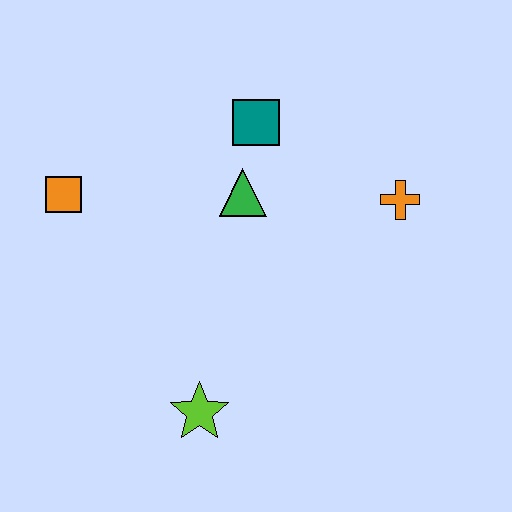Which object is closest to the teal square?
The green triangle is closest to the teal square.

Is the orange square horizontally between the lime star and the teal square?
No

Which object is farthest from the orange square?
The orange cross is farthest from the orange square.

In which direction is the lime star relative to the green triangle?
The lime star is below the green triangle.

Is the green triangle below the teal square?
Yes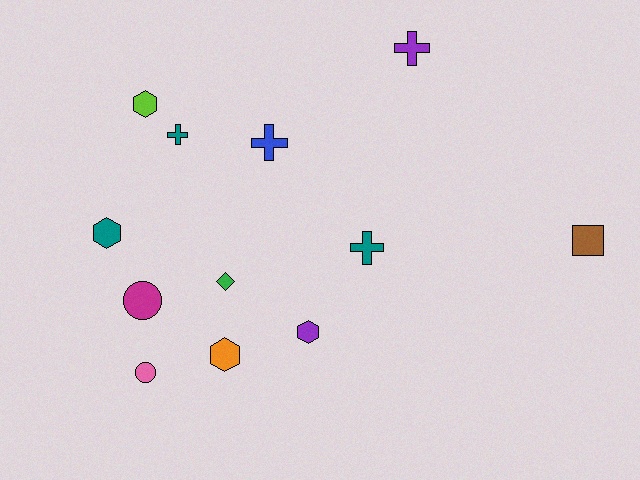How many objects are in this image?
There are 12 objects.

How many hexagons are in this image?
There are 4 hexagons.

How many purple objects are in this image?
There are 2 purple objects.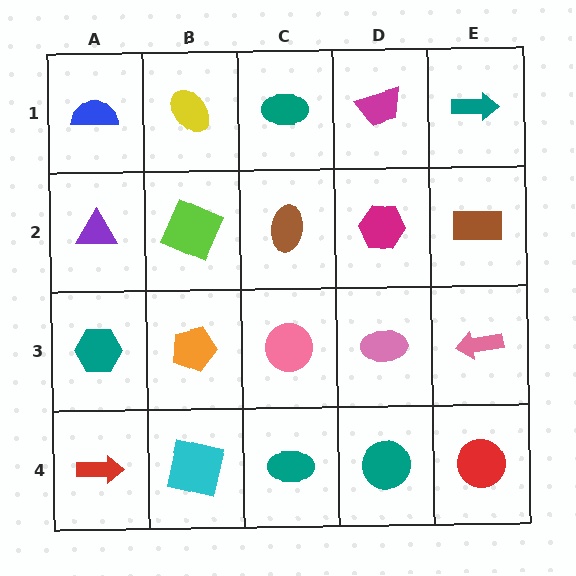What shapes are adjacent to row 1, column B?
A lime square (row 2, column B), a blue semicircle (row 1, column A), a teal ellipse (row 1, column C).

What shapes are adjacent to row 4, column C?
A pink circle (row 3, column C), a cyan square (row 4, column B), a teal circle (row 4, column D).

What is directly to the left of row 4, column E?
A teal circle.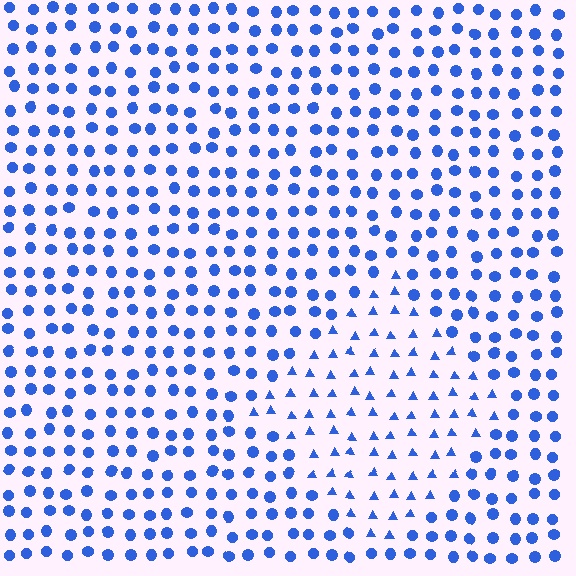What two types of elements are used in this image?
The image uses triangles inside the diamond region and circles outside it.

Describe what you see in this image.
The image is filled with small blue elements arranged in a uniform grid. A diamond-shaped region contains triangles, while the surrounding area contains circles. The boundary is defined purely by the change in element shape.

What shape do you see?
I see a diamond.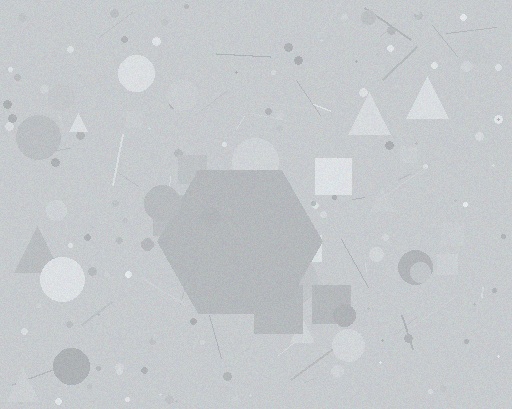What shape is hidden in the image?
A hexagon is hidden in the image.